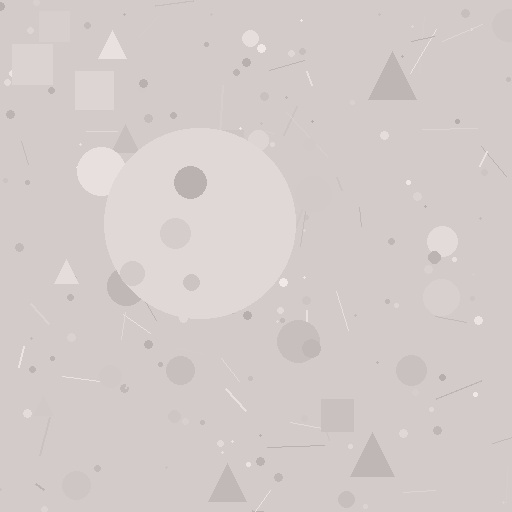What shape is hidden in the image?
A circle is hidden in the image.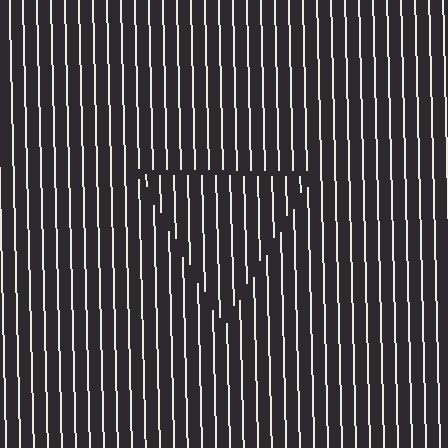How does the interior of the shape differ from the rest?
The interior of the shape contains the same grating, shifted by half a period — the contour is defined by the phase discontinuity where line-ends from the inner and outer gratings abut.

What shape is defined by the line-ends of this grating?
An illusory triangle. The interior of the shape contains the same grating, shifted by half a period — the contour is defined by the phase discontinuity where line-ends from the inner and outer gratings abut.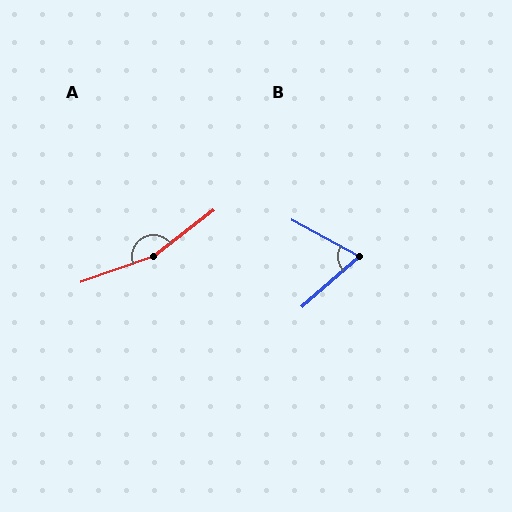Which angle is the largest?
A, at approximately 162 degrees.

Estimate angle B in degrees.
Approximately 70 degrees.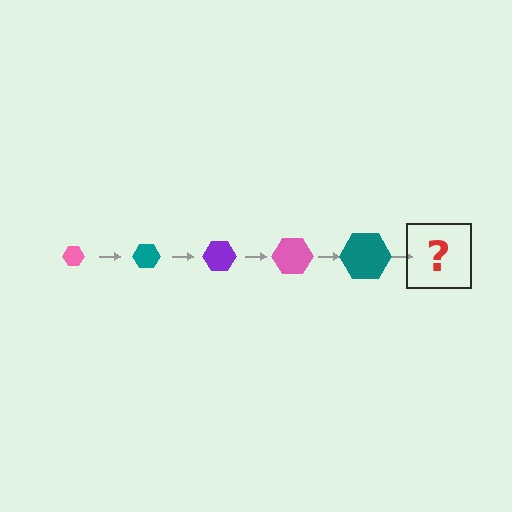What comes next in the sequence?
The next element should be a purple hexagon, larger than the previous one.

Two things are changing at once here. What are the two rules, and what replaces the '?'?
The two rules are that the hexagon grows larger each step and the color cycles through pink, teal, and purple. The '?' should be a purple hexagon, larger than the previous one.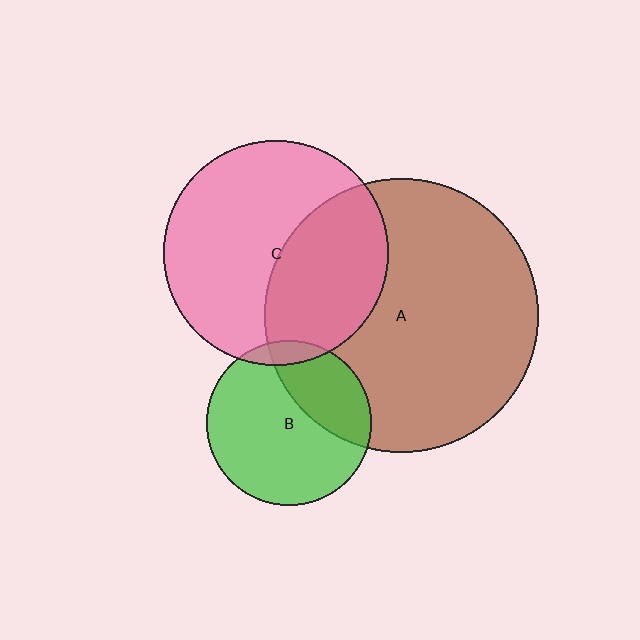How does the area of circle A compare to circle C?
Approximately 1.5 times.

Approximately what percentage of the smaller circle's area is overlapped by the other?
Approximately 5%.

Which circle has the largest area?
Circle A (brown).